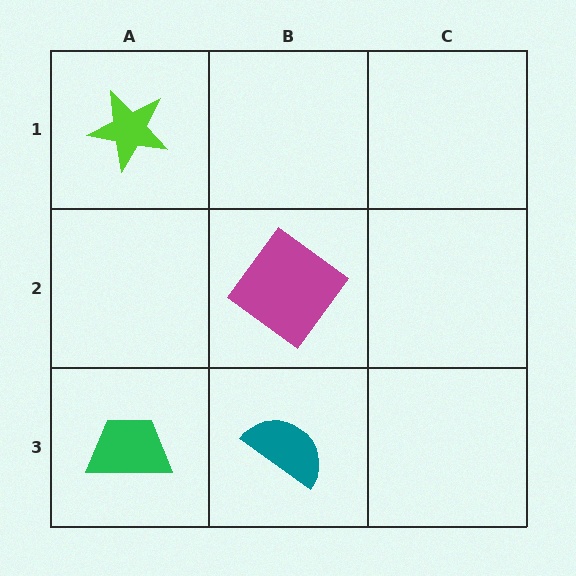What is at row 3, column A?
A green trapezoid.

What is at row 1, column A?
A lime star.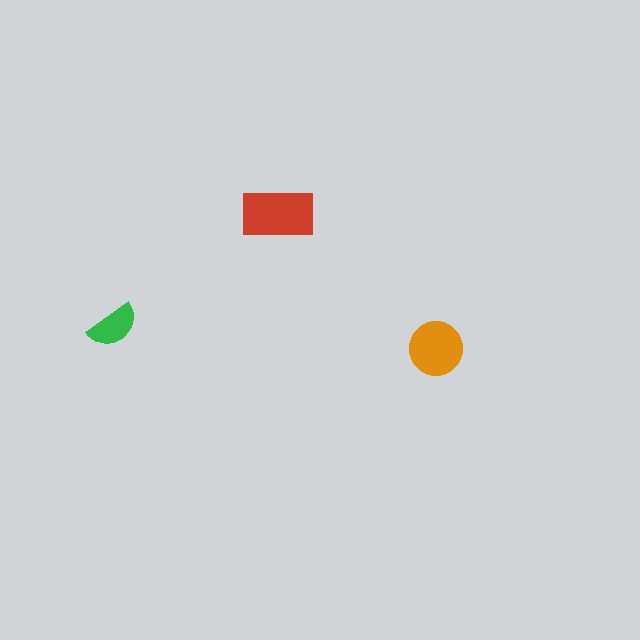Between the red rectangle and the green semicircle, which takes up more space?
The red rectangle.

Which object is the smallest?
The green semicircle.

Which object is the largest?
The red rectangle.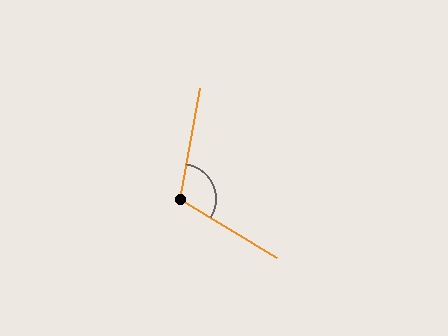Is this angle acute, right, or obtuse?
It is obtuse.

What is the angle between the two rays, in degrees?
Approximately 111 degrees.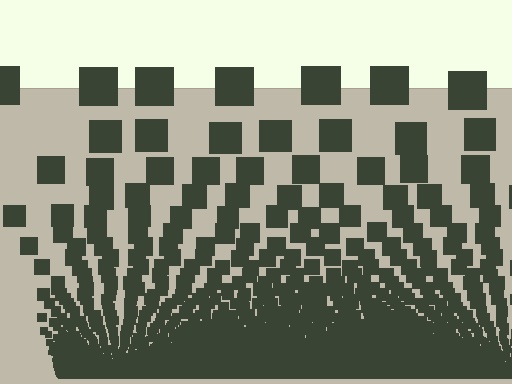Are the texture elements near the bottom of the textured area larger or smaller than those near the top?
Smaller. The gradient is inverted — elements near the bottom are smaller and denser.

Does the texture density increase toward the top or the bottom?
Density increases toward the bottom.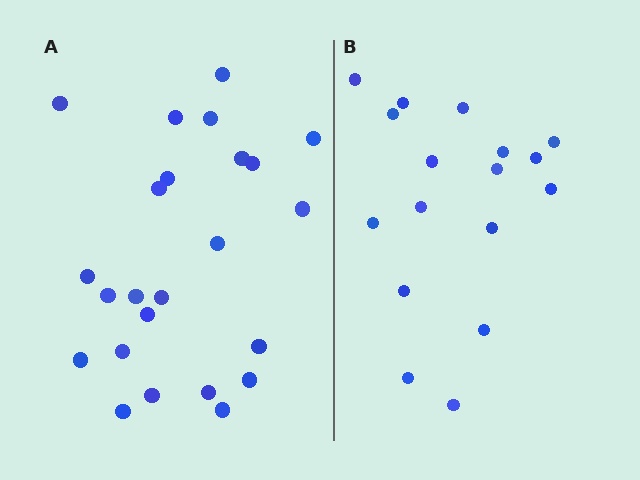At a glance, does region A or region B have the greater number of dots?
Region A (the left region) has more dots.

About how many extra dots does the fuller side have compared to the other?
Region A has roughly 8 or so more dots than region B.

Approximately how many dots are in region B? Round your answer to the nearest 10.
About 20 dots. (The exact count is 17, which rounds to 20.)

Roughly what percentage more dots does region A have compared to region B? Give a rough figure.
About 40% more.